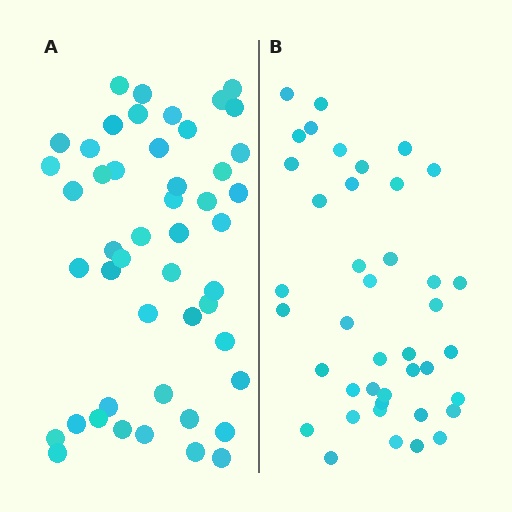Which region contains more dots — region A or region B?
Region A (the left region) has more dots.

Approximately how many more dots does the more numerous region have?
Region A has roughly 8 or so more dots than region B.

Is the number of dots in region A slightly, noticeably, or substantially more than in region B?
Region A has only slightly more — the two regions are fairly close. The ratio is roughly 1.2 to 1.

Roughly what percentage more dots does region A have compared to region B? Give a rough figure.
About 15% more.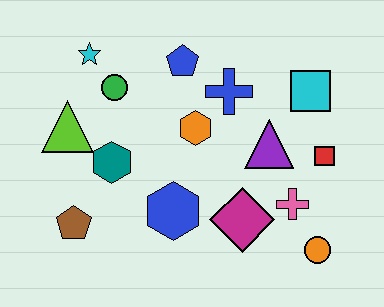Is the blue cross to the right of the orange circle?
No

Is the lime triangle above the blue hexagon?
Yes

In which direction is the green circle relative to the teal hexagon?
The green circle is above the teal hexagon.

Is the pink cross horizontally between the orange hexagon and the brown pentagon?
No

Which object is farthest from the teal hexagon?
The orange circle is farthest from the teal hexagon.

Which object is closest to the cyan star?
The green circle is closest to the cyan star.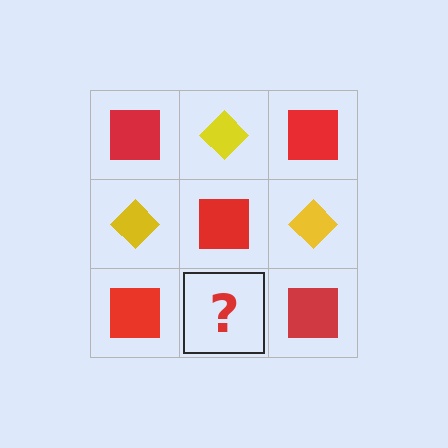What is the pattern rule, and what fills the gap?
The rule is that it alternates red square and yellow diamond in a checkerboard pattern. The gap should be filled with a yellow diamond.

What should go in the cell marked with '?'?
The missing cell should contain a yellow diamond.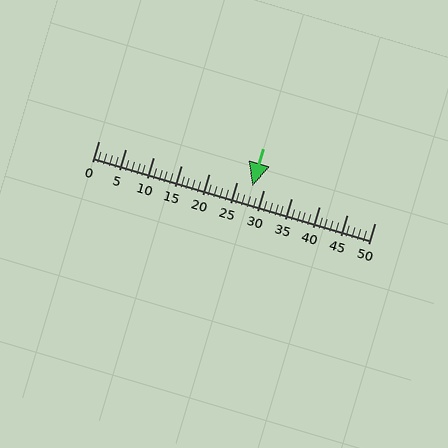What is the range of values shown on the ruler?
The ruler shows values from 0 to 50.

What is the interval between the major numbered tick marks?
The major tick marks are spaced 5 units apart.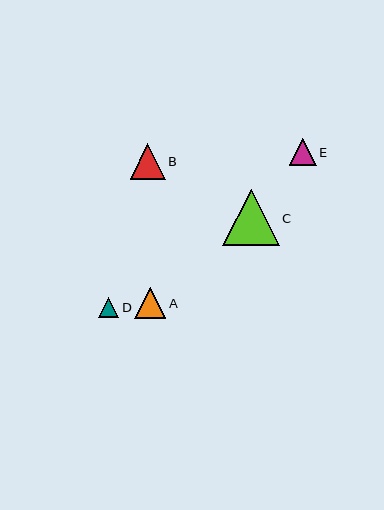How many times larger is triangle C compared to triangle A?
Triangle C is approximately 1.8 times the size of triangle A.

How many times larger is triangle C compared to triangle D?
Triangle C is approximately 2.8 times the size of triangle D.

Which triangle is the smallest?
Triangle D is the smallest with a size of approximately 20 pixels.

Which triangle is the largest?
Triangle C is the largest with a size of approximately 56 pixels.